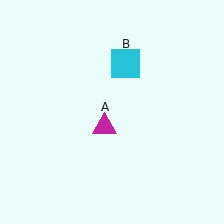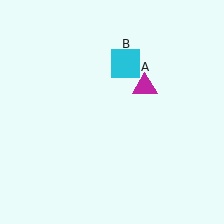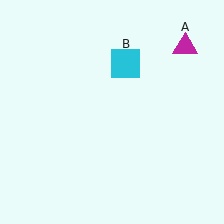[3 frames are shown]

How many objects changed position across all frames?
1 object changed position: magenta triangle (object A).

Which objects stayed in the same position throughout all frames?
Cyan square (object B) remained stationary.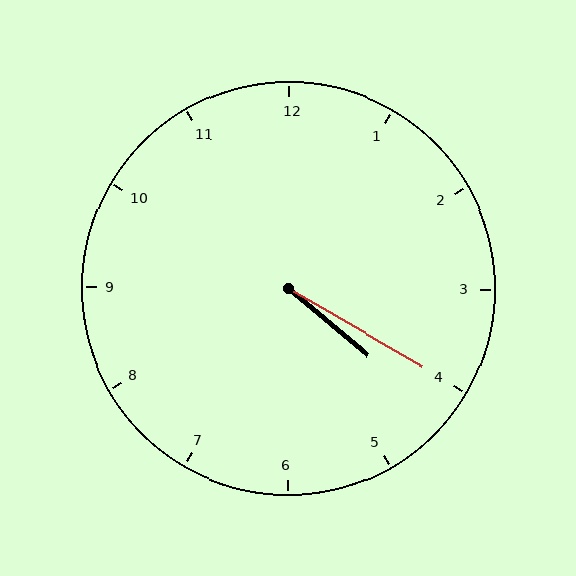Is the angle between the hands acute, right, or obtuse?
It is acute.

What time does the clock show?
4:20.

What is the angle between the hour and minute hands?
Approximately 10 degrees.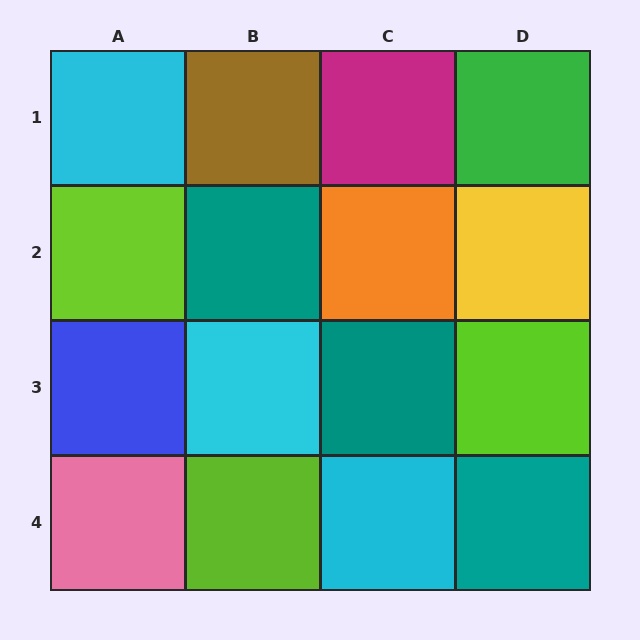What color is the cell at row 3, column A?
Blue.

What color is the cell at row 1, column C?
Magenta.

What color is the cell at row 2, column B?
Teal.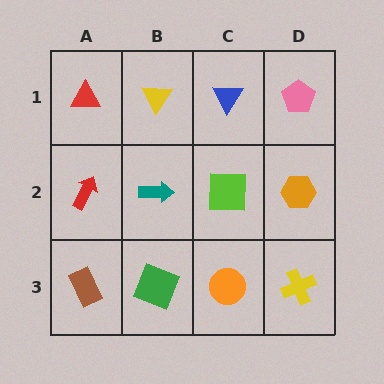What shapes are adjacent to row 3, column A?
A red arrow (row 2, column A), a green square (row 3, column B).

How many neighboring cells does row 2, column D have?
3.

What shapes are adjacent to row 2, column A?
A red triangle (row 1, column A), a brown rectangle (row 3, column A), a teal arrow (row 2, column B).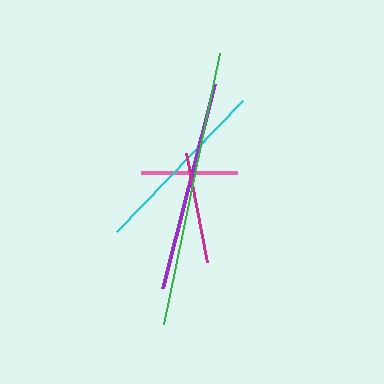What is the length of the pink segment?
The pink segment is approximately 96 pixels long.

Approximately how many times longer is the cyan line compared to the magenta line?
The cyan line is approximately 1.6 times the length of the magenta line.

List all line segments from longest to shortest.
From longest to shortest: green, purple, cyan, magenta, pink.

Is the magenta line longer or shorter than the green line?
The green line is longer than the magenta line.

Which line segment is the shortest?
The pink line is the shortest at approximately 96 pixels.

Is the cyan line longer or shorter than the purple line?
The purple line is longer than the cyan line.